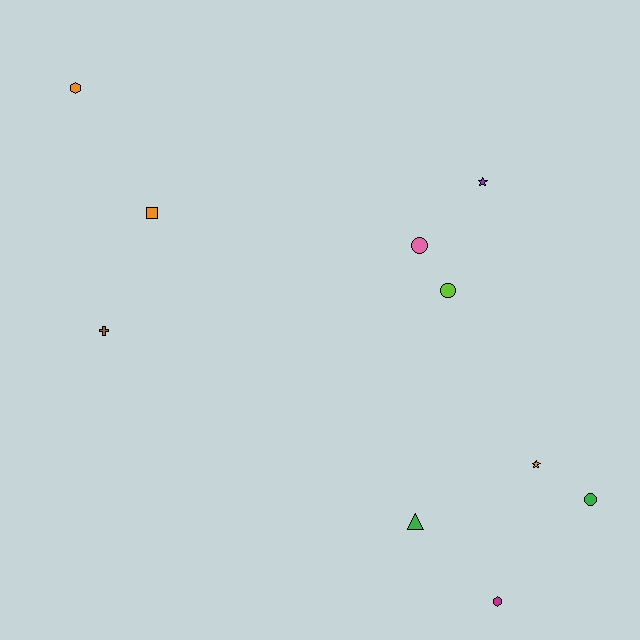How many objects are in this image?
There are 10 objects.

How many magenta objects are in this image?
There is 1 magenta object.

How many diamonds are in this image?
There are no diamonds.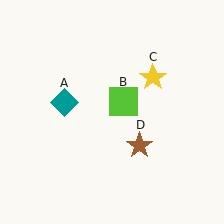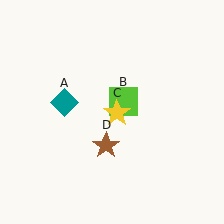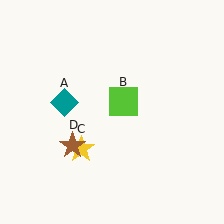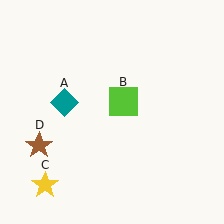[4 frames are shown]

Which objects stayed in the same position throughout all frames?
Teal diamond (object A) and lime square (object B) remained stationary.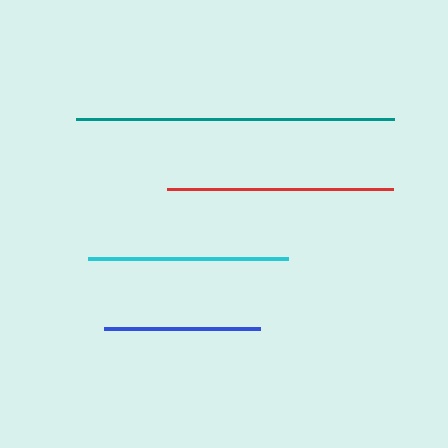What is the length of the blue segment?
The blue segment is approximately 157 pixels long.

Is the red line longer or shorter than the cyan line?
The red line is longer than the cyan line.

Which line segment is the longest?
The teal line is the longest at approximately 318 pixels.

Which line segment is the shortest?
The blue line is the shortest at approximately 157 pixels.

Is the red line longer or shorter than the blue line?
The red line is longer than the blue line.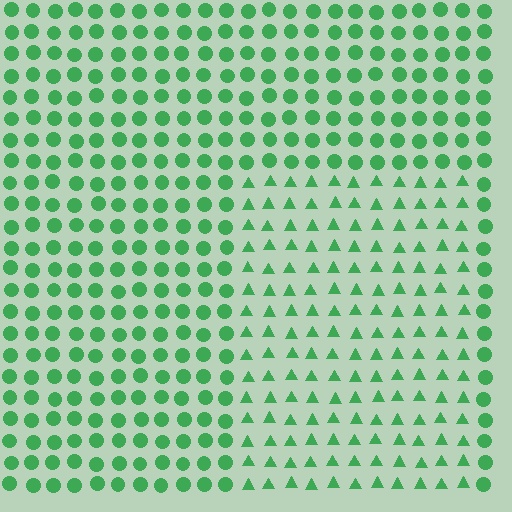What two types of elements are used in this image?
The image uses triangles inside the rectangle region and circles outside it.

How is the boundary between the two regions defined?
The boundary is defined by a change in element shape: triangles inside vs. circles outside. All elements share the same color and spacing.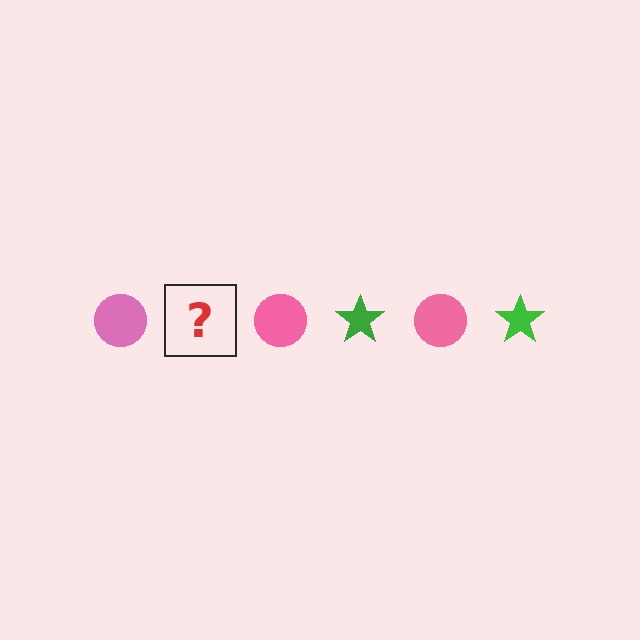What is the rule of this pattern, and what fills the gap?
The rule is that the pattern alternates between pink circle and green star. The gap should be filled with a green star.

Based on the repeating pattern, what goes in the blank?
The blank should be a green star.